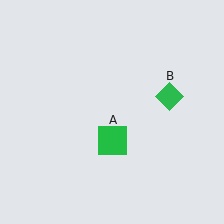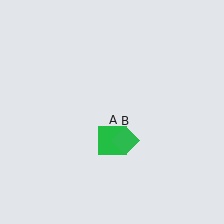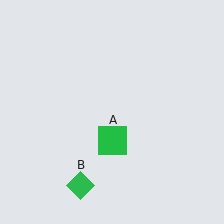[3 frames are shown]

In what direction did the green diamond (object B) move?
The green diamond (object B) moved down and to the left.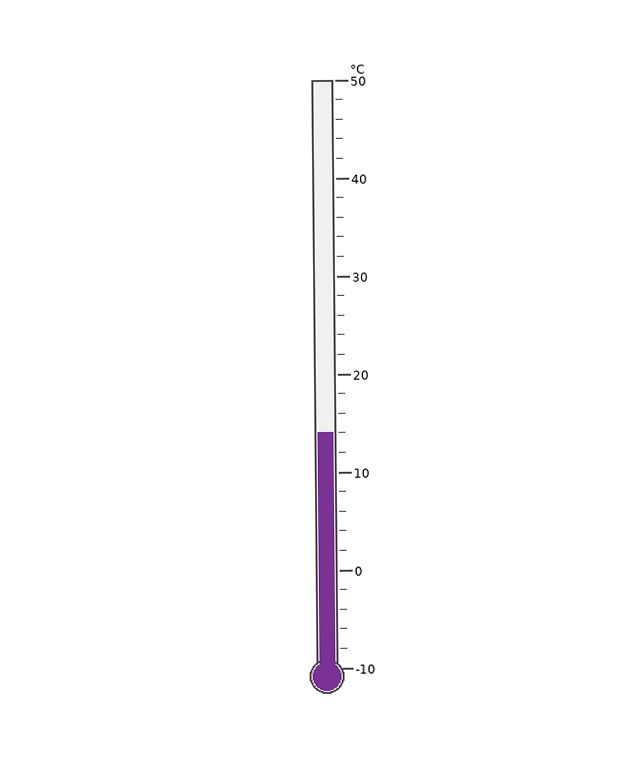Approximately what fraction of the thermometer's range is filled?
The thermometer is filled to approximately 40% of its range.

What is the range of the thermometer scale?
The thermometer scale ranges from -10°C to 50°C.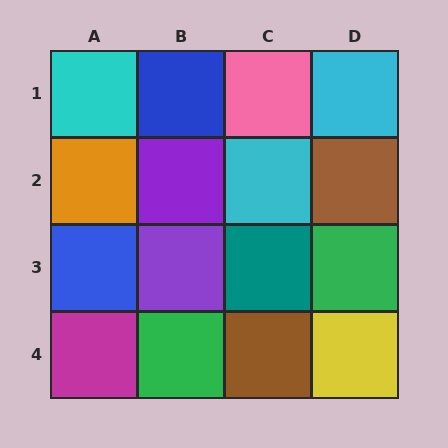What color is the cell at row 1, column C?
Pink.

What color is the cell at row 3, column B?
Purple.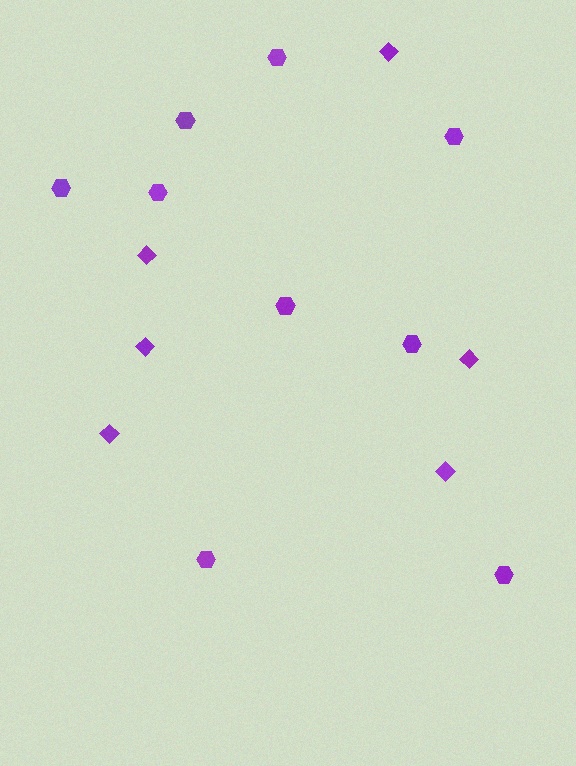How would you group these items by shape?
There are 2 groups: one group of hexagons (9) and one group of diamonds (6).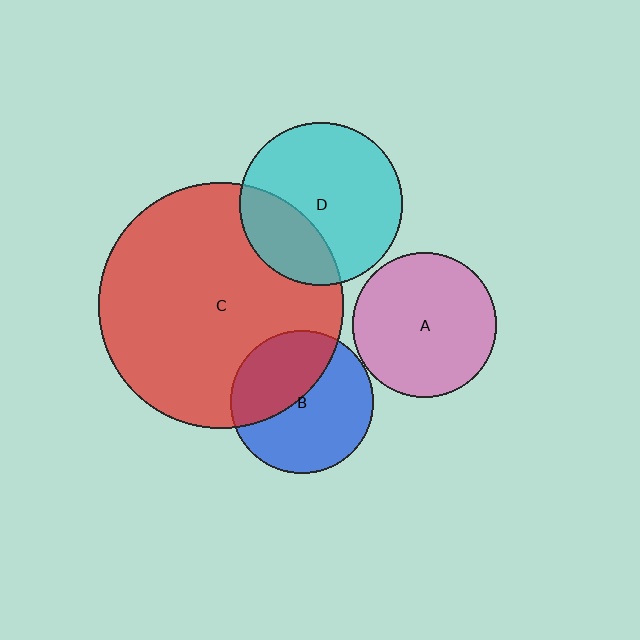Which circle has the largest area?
Circle C (red).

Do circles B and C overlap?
Yes.